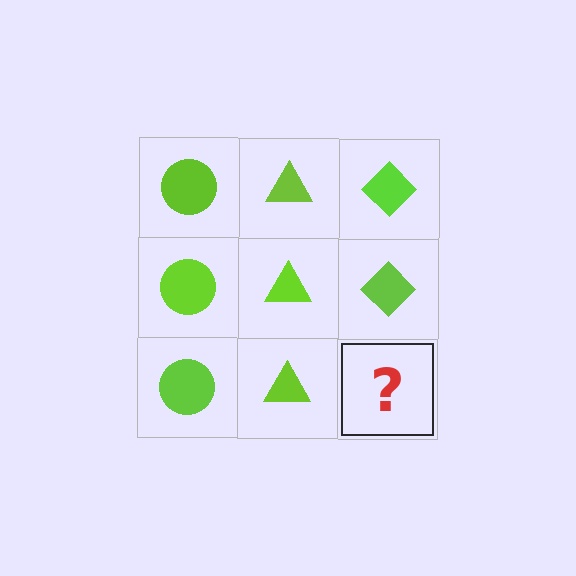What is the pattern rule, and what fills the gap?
The rule is that each column has a consistent shape. The gap should be filled with a lime diamond.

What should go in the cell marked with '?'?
The missing cell should contain a lime diamond.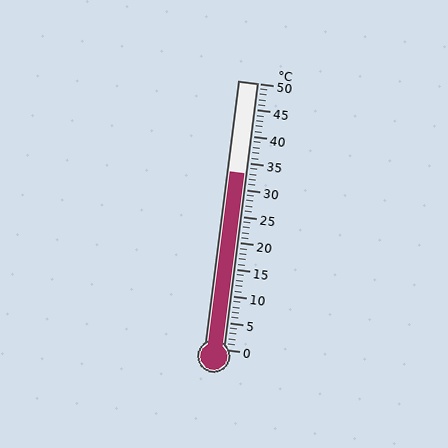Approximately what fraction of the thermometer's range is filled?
The thermometer is filled to approximately 65% of its range.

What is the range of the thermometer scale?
The thermometer scale ranges from 0°C to 50°C.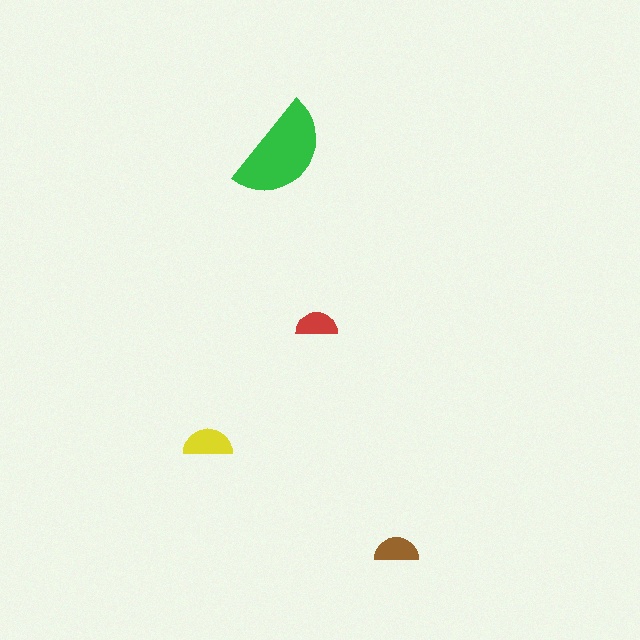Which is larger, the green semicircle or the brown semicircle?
The green one.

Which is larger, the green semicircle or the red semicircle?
The green one.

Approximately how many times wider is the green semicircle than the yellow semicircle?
About 2 times wider.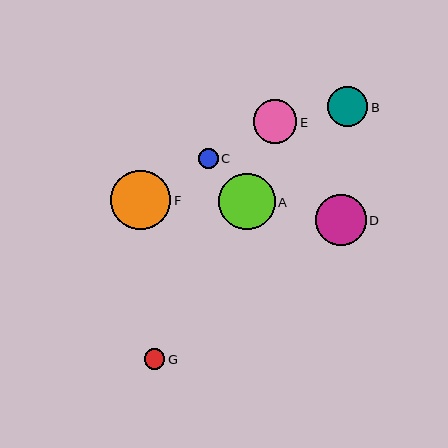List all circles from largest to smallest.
From largest to smallest: F, A, D, E, B, C, G.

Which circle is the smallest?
Circle G is the smallest with a size of approximately 20 pixels.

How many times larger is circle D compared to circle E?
Circle D is approximately 1.2 times the size of circle E.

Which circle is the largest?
Circle F is the largest with a size of approximately 60 pixels.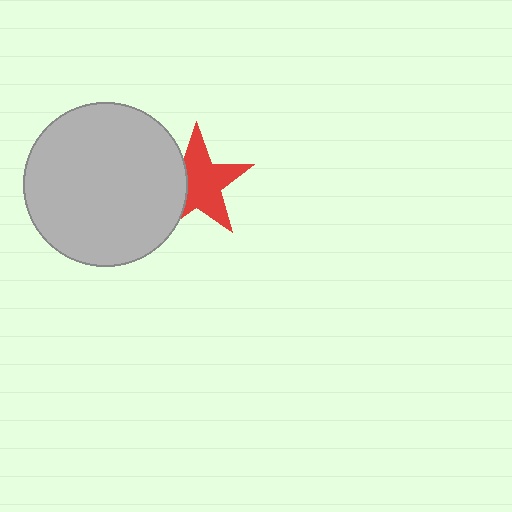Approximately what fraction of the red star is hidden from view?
Roughly 32% of the red star is hidden behind the light gray circle.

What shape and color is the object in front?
The object in front is a light gray circle.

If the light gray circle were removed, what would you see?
You would see the complete red star.